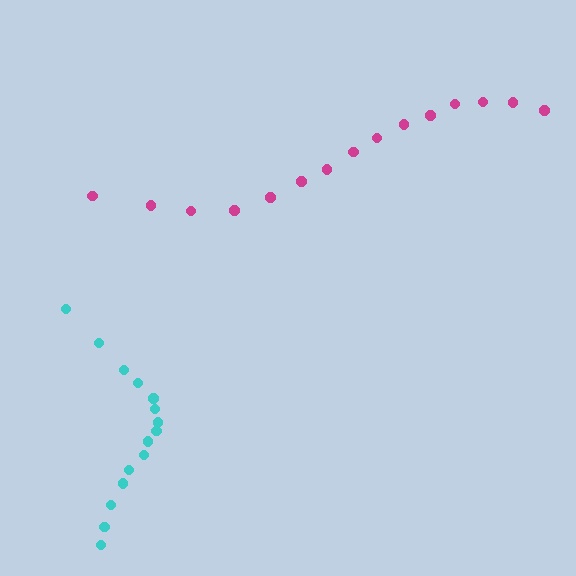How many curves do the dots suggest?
There are 2 distinct paths.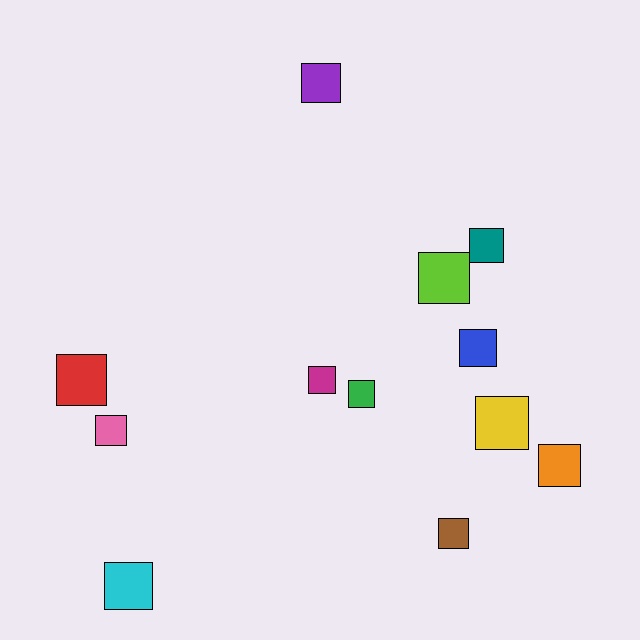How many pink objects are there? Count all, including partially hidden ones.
There is 1 pink object.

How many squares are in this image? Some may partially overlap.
There are 12 squares.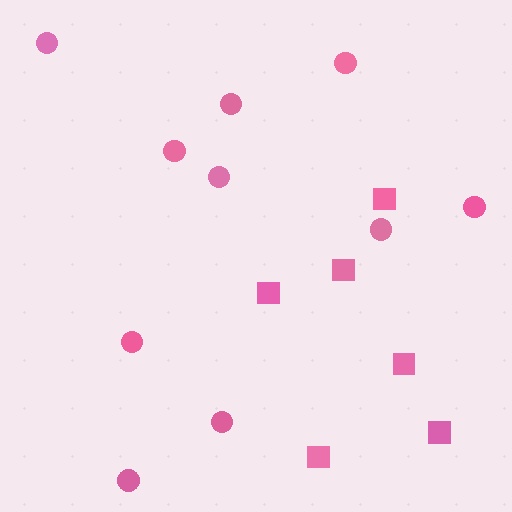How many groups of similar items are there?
There are 2 groups: one group of squares (6) and one group of circles (10).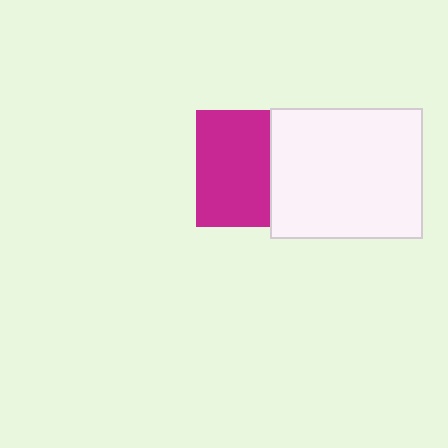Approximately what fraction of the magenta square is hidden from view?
Roughly 37% of the magenta square is hidden behind the white rectangle.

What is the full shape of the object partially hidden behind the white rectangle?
The partially hidden object is a magenta square.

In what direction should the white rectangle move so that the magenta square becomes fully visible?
The white rectangle should move right. That is the shortest direction to clear the overlap and leave the magenta square fully visible.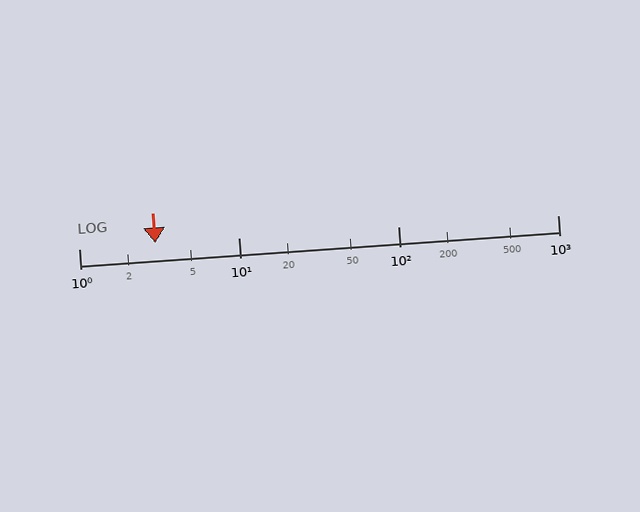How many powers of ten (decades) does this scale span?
The scale spans 3 decades, from 1 to 1000.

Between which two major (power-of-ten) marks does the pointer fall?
The pointer is between 1 and 10.